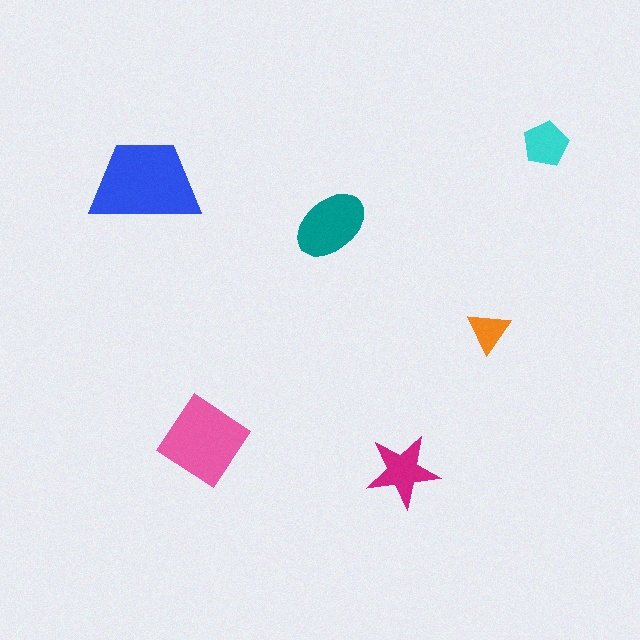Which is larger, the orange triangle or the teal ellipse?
The teal ellipse.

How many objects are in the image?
There are 6 objects in the image.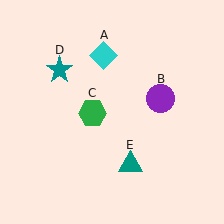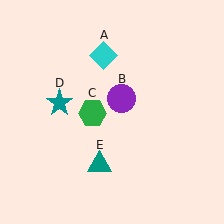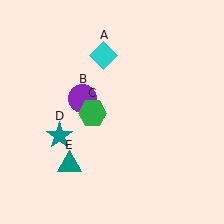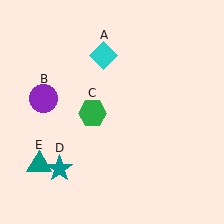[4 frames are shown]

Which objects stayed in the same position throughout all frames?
Cyan diamond (object A) and green hexagon (object C) remained stationary.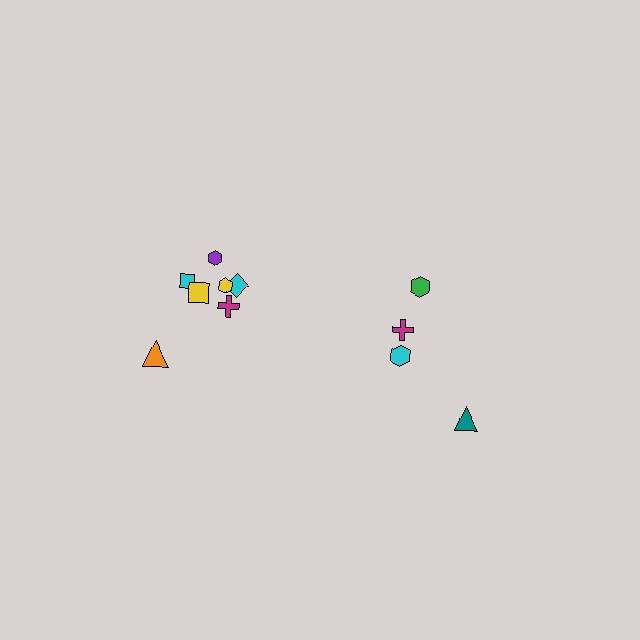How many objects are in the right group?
There are 4 objects.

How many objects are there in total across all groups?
There are 11 objects.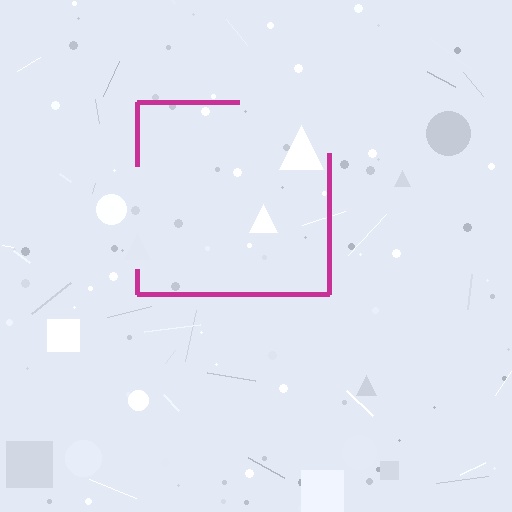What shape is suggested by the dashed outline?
The dashed outline suggests a square.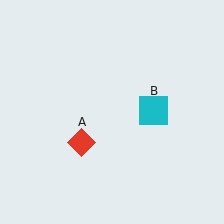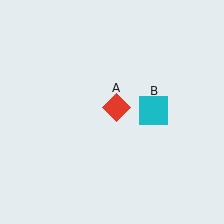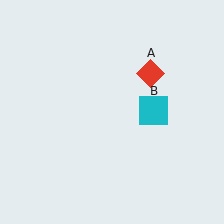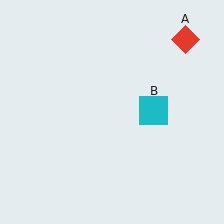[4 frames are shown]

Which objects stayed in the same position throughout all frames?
Cyan square (object B) remained stationary.